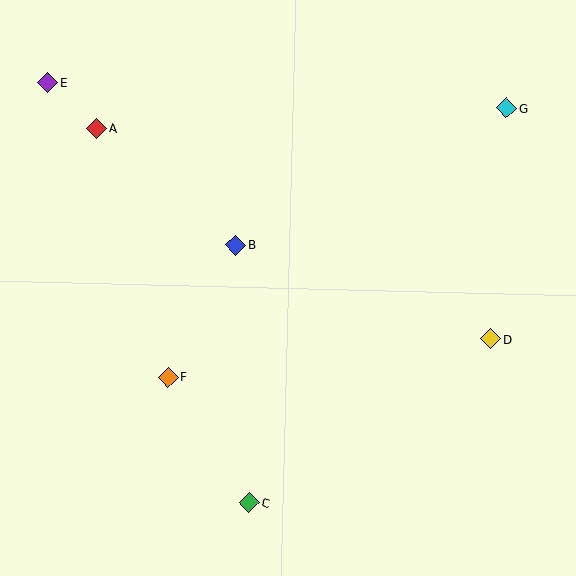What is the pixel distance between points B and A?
The distance between B and A is 182 pixels.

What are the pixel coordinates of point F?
Point F is at (168, 377).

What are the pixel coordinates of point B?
Point B is at (236, 245).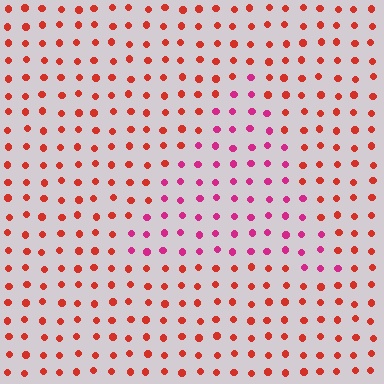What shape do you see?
I see a triangle.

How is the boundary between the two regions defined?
The boundary is defined purely by a slight shift in hue (about 38 degrees). Spacing, size, and orientation are identical on both sides.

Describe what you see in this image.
The image is filled with small red elements in a uniform arrangement. A triangle-shaped region is visible where the elements are tinted to a slightly different hue, forming a subtle color boundary.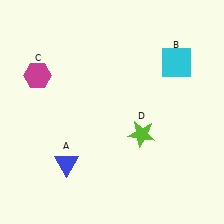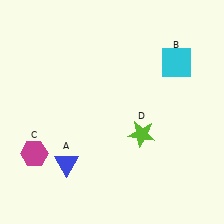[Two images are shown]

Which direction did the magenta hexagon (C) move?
The magenta hexagon (C) moved down.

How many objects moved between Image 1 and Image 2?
1 object moved between the two images.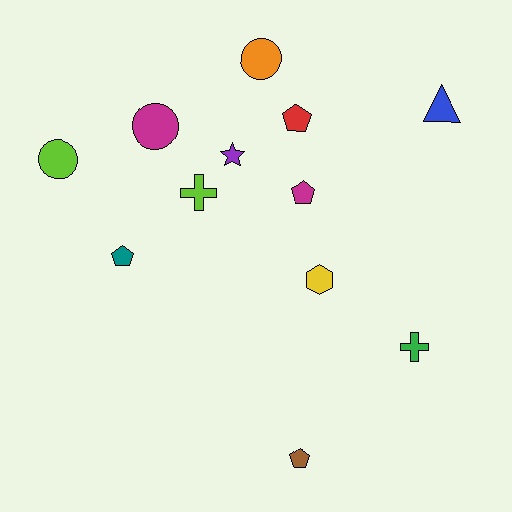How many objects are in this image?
There are 12 objects.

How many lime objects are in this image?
There are 2 lime objects.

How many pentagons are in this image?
There are 4 pentagons.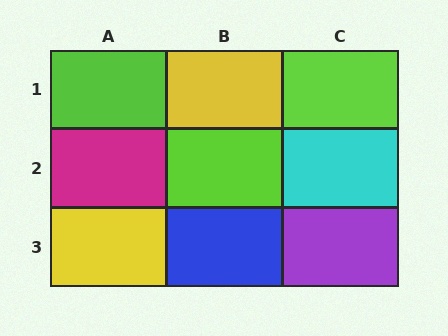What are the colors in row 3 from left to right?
Yellow, blue, purple.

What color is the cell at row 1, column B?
Yellow.